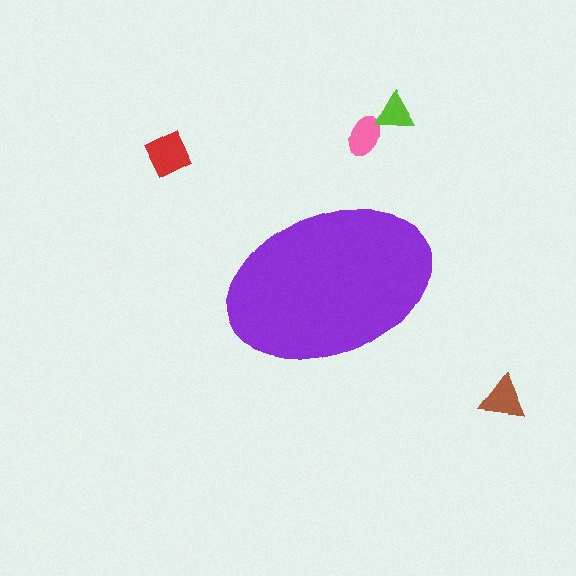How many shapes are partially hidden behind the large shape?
0 shapes are partially hidden.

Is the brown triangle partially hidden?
No, the brown triangle is fully visible.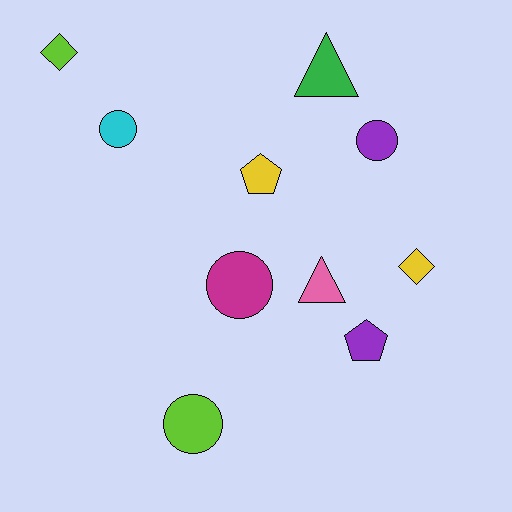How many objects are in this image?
There are 10 objects.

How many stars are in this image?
There are no stars.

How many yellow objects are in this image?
There are 2 yellow objects.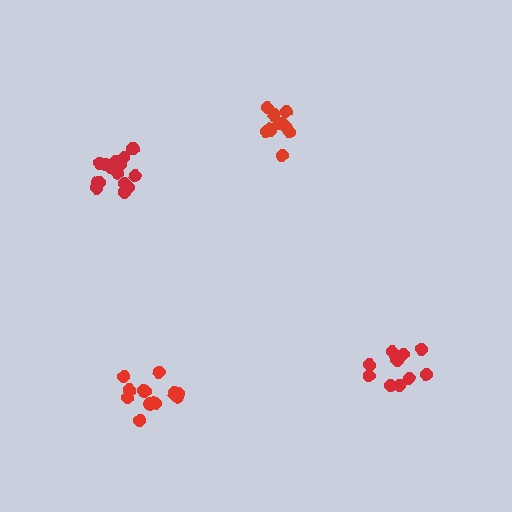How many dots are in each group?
Group 1: 12 dots, Group 2: 10 dots, Group 3: 10 dots, Group 4: 15 dots (47 total).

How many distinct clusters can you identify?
There are 4 distinct clusters.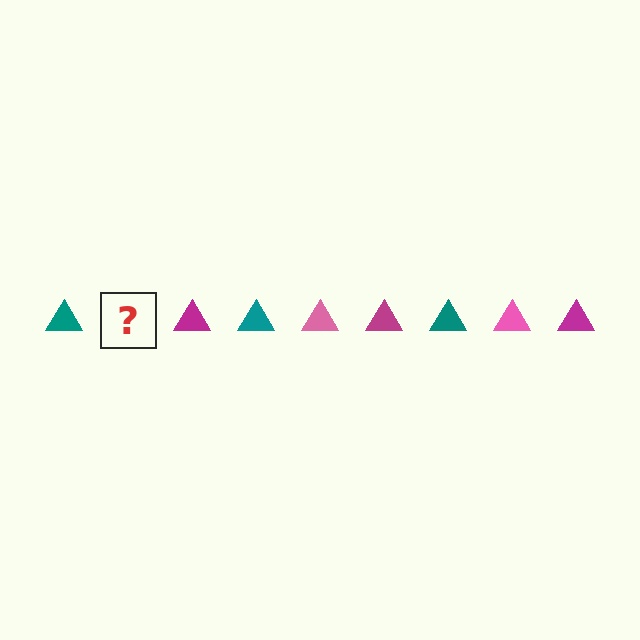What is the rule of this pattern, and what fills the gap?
The rule is that the pattern cycles through teal, pink, magenta triangles. The gap should be filled with a pink triangle.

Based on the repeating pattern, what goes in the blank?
The blank should be a pink triangle.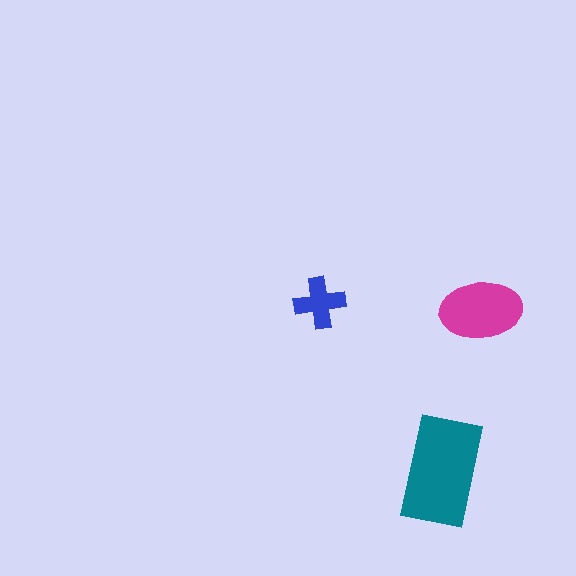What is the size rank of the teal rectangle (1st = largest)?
1st.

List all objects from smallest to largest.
The blue cross, the magenta ellipse, the teal rectangle.